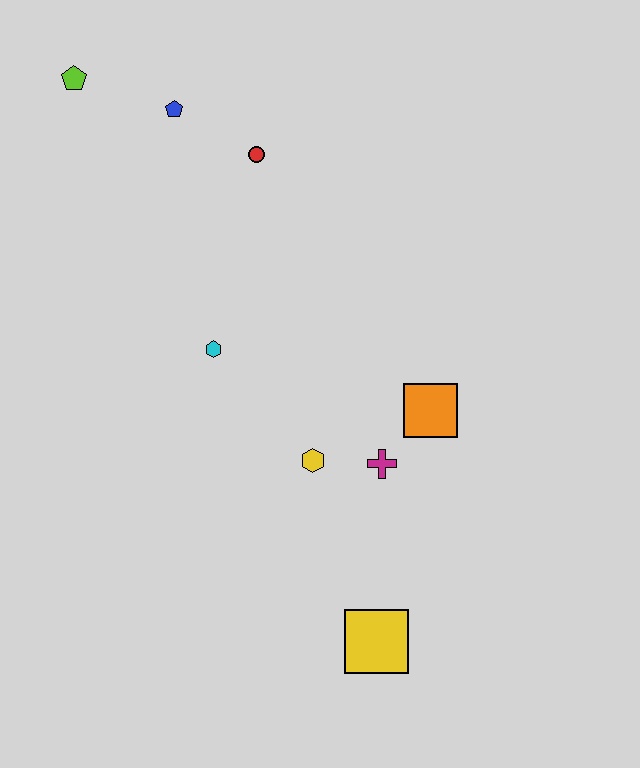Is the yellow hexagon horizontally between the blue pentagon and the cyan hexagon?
No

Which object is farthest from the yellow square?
The lime pentagon is farthest from the yellow square.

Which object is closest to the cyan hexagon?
The yellow hexagon is closest to the cyan hexagon.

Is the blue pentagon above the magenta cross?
Yes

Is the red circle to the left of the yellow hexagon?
Yes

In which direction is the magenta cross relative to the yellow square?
The magenta cross is above the yellow square.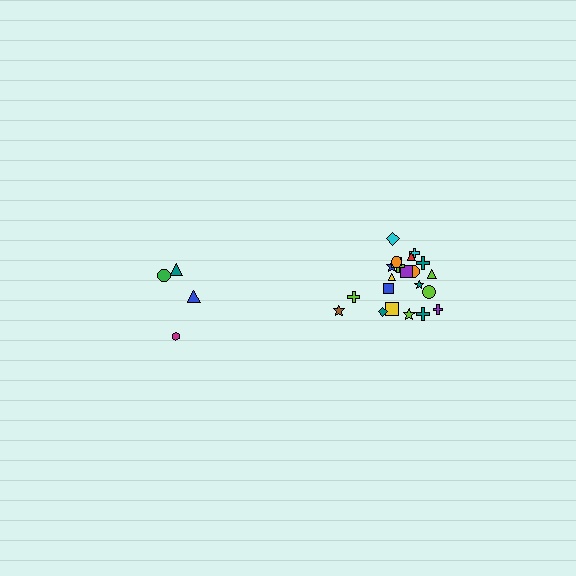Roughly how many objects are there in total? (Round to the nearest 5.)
Roughly 25 objects in total.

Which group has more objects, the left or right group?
The right group.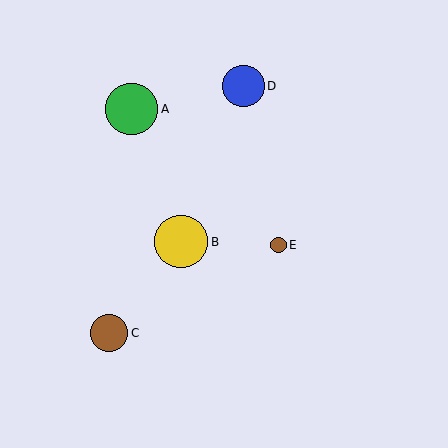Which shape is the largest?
The yellow circle (labeled B) is the largest.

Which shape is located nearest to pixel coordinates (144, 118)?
The green circle (labeled A) at (132, 109) is nearest to that location.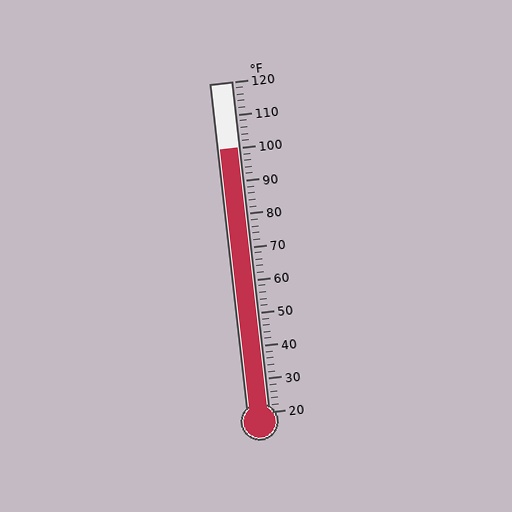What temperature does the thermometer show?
The thermometer shows approximately 100°F.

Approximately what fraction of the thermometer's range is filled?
The thermometer is filled to approximately 80% of its range.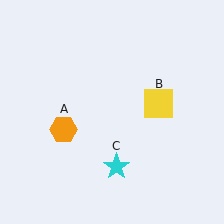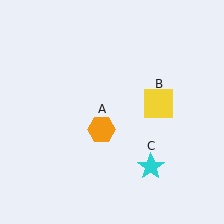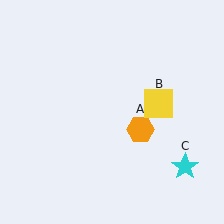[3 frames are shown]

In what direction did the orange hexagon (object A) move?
The orange hexagon (object A) moved right.